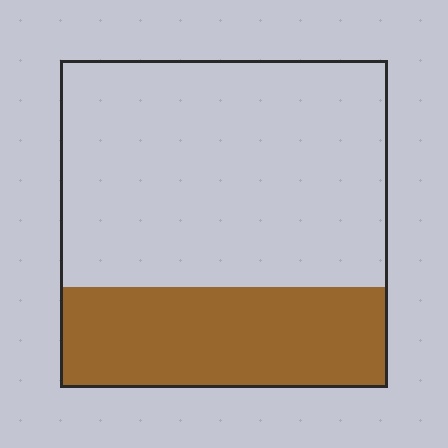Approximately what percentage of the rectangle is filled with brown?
Approximately 30%.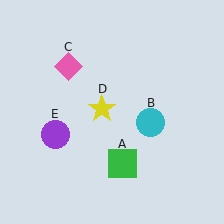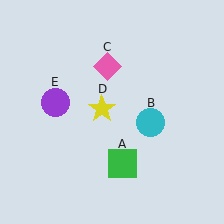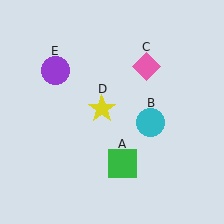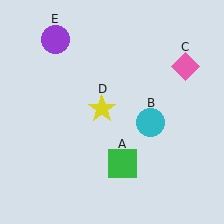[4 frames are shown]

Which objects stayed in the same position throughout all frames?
Green square (object A) and cyan circle (object B) and yellow star (object D) remained stationary.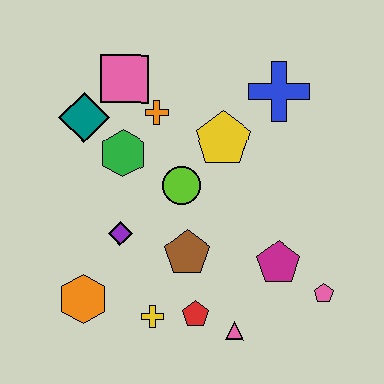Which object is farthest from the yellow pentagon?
The orange hexagon is farthest from the yellow pentagon.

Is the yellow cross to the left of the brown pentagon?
Yes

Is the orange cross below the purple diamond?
No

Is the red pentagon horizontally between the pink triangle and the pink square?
Yes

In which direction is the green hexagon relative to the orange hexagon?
The green hexagon is above the orange hexagon.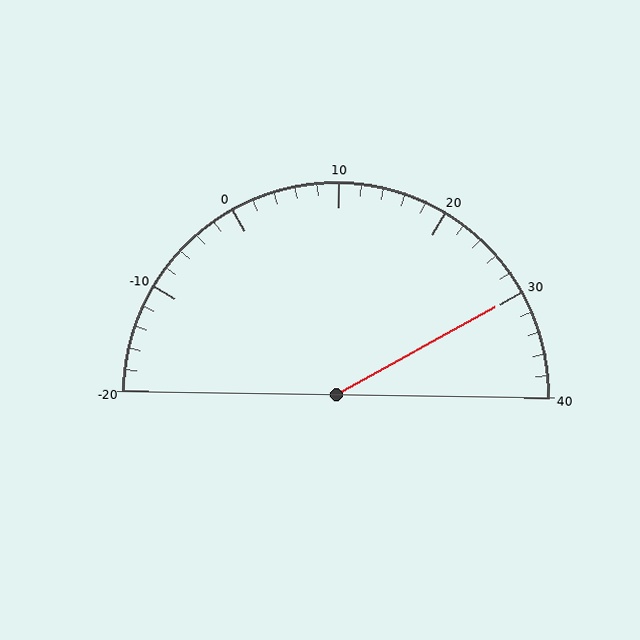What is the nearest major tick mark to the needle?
The nearest major tick mark is 30.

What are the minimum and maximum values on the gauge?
The gauge ranges from -20 to 40.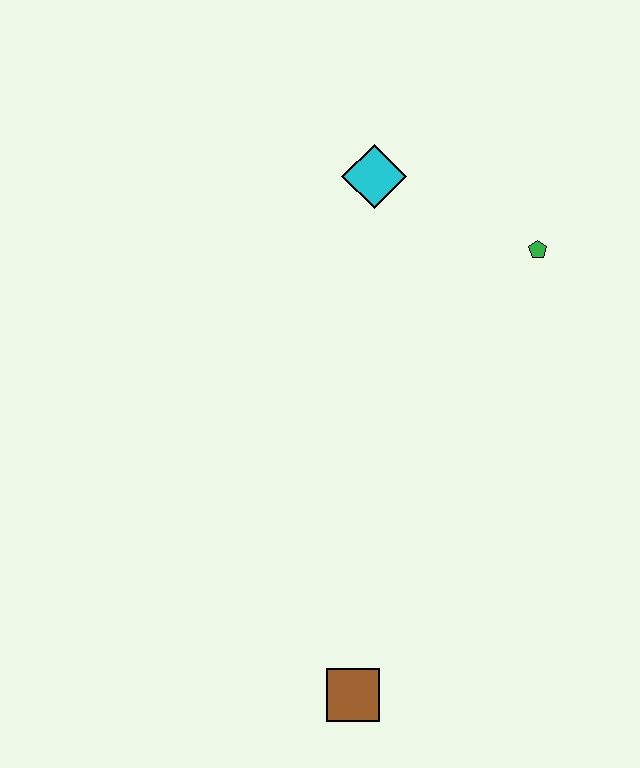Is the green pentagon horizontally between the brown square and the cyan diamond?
No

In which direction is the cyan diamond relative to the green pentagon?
The cyan diamond is to the left of the green pentagon.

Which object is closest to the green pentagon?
The cyan diamond is closest to the green pentagon.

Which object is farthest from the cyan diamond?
The brown square is farthest from the cyan diamond.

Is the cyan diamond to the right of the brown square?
Yes